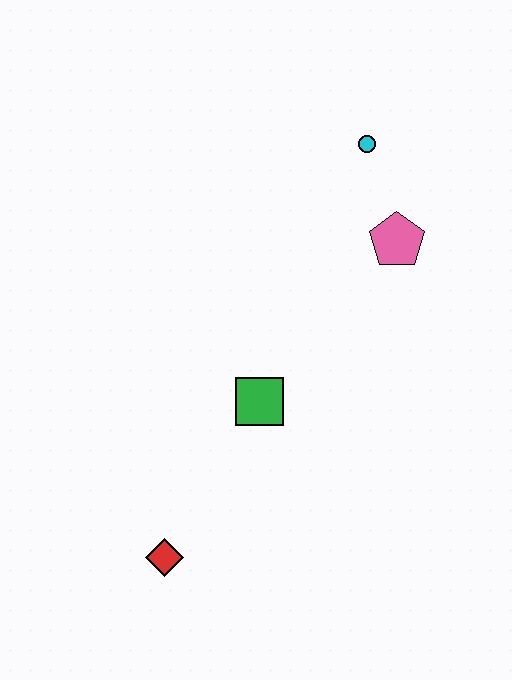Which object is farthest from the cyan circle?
The red diamond is farthest from the cyan circle.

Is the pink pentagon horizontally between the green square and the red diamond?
No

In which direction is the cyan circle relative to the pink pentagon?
The cyan circle is above the pink pentagon.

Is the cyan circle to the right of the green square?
Yes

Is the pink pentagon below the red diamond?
No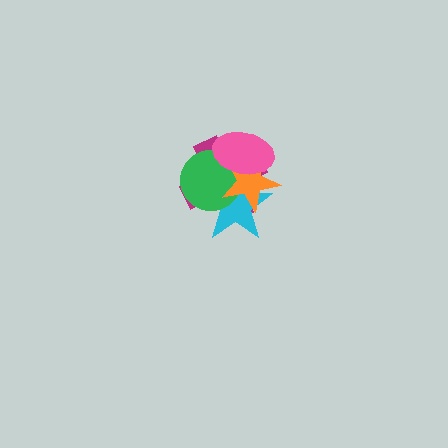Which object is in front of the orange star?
The pink ellipse is in front of the orange star.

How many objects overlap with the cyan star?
4 objects overlap with the cyan star.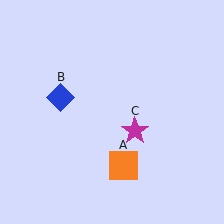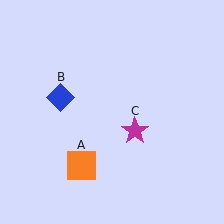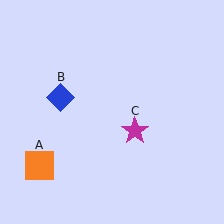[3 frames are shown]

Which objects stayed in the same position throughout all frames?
Blue diamond (object B) and magenta star (object C) remained stationary.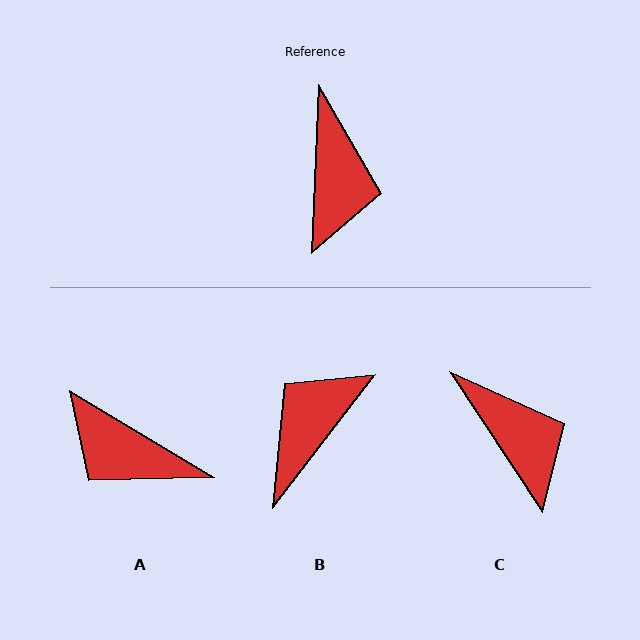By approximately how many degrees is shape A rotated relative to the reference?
Approximately 119 degrees clockwise.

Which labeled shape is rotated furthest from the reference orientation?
B, about 145 degrees away.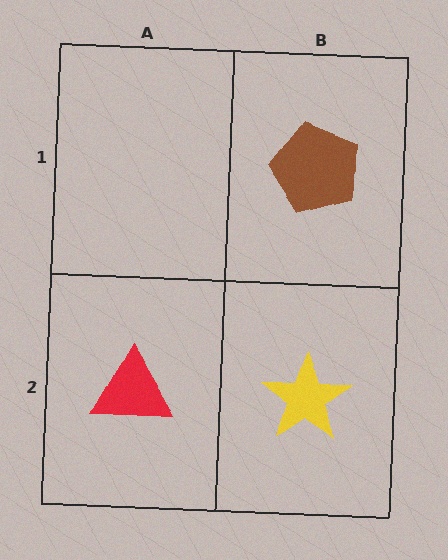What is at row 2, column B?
A yellow star.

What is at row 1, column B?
A brown pentagon.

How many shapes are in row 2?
2 shapes.